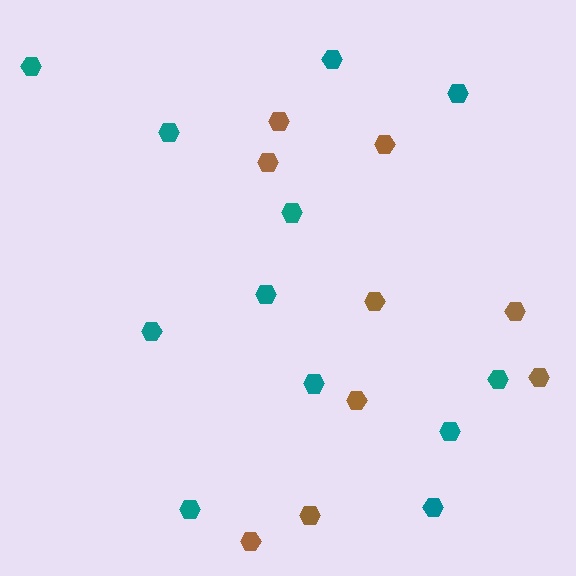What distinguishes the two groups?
There are 2 groups: one group of brown hexagons (9) and one group of teal hexagons (12).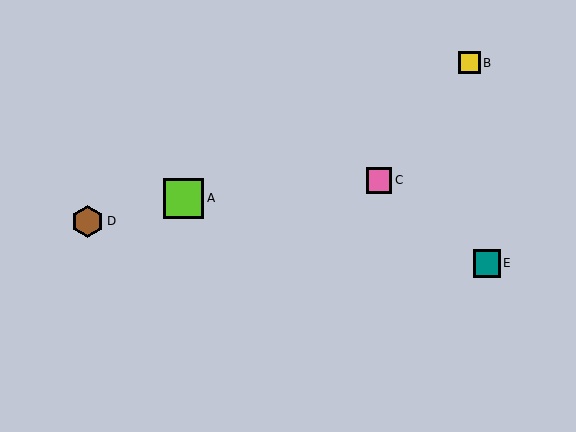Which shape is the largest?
The lime square (labeled A) is the largest.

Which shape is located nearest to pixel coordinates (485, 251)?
The teal square (labeled E) at (487, 263) is nearest to that location.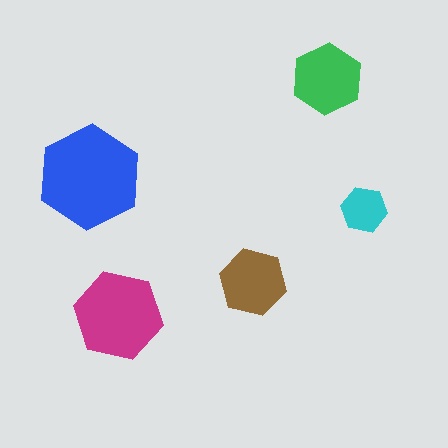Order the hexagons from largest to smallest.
the blue one, the magenta one, the green one, the brown one, the cyan one.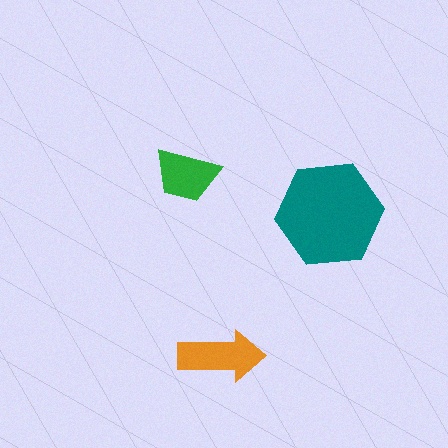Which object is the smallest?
The green trapezoid.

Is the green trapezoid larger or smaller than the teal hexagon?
Smaller.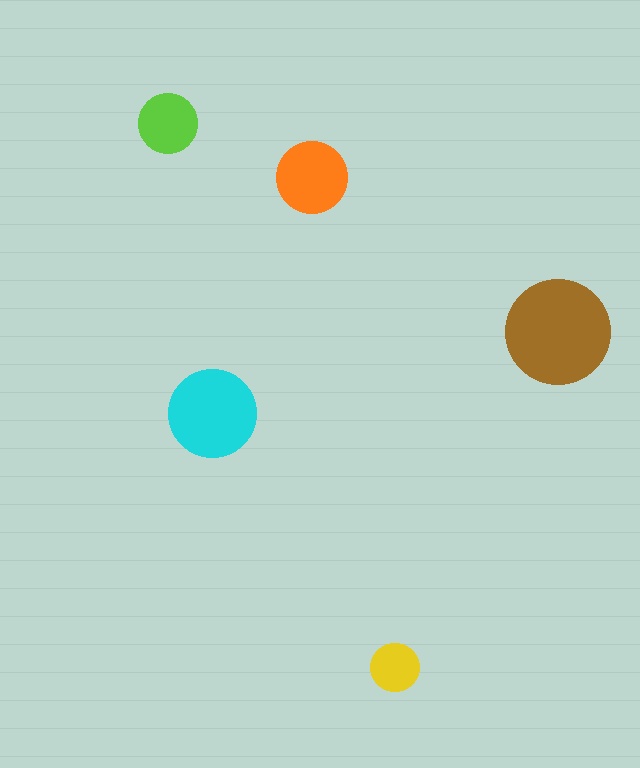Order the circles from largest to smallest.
the brown one, the cyan one, the orange one, the lime one, the yellow one.